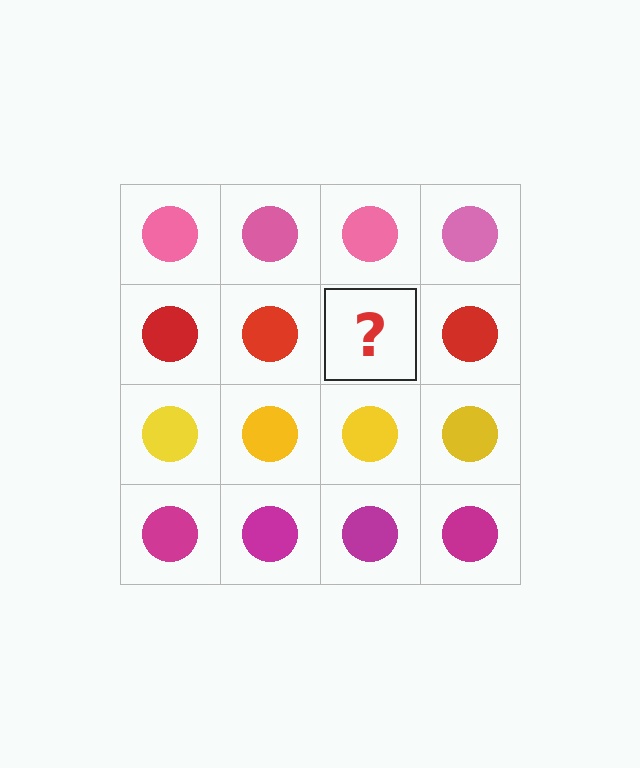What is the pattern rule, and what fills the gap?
The rule is that each row has a consistent color. The gap should be filled with a red circle.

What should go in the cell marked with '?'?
The missing cell should contain a red circle.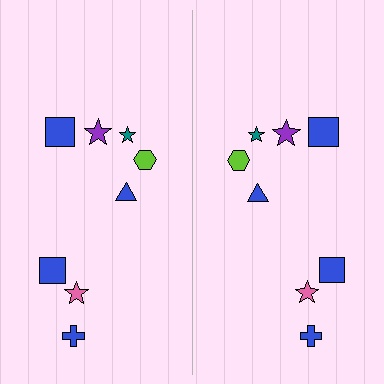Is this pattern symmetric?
Yes, this pattern has bilateral (reflection) symmetry.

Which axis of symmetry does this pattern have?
The pattern has a vertical axis of symmetry running through the center of the image.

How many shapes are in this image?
There are 16 shapes in this image.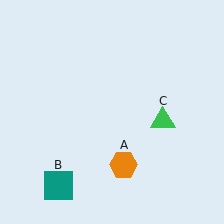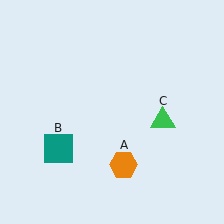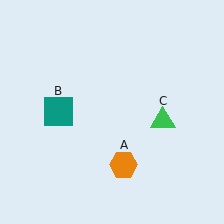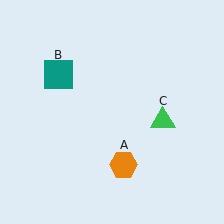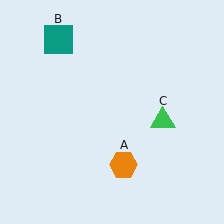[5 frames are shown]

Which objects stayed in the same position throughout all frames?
Orange hexagon (object A) and green triangle (object C) remained stationary.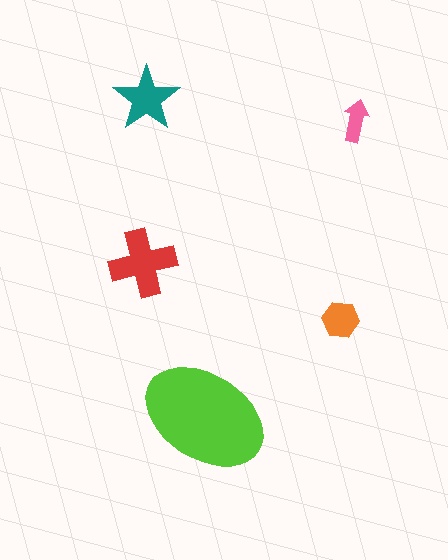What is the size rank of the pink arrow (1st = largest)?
5th.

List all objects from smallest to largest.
The pink arrow, the orange hexagon, the teal star, the red cross, the lime ellipse.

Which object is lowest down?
The lime ellipse is bottommost.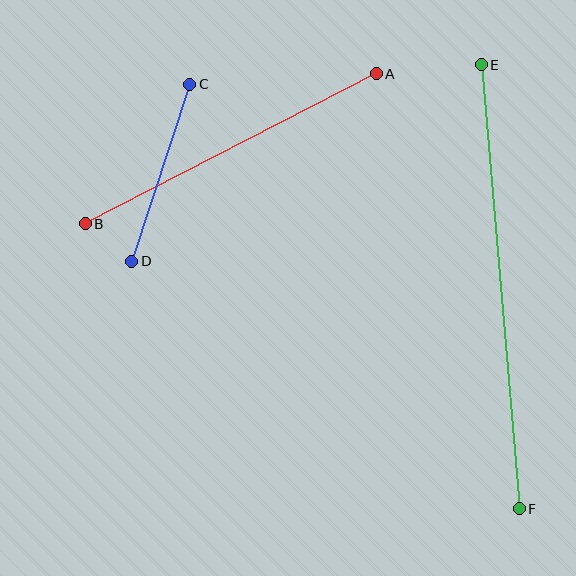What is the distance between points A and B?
The distance is approximately 328 pixels.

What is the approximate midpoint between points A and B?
The midpoint is at approximately (231, 149) pixels.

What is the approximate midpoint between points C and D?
The midpoint is at approximately (161, 173) pixels.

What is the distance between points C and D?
The distance is approximately 186 pixels.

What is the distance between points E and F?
The distance is approximately 445 pixels.